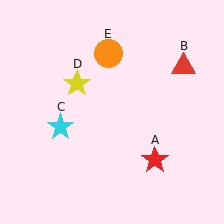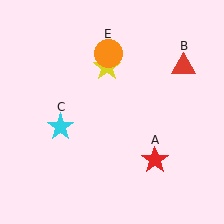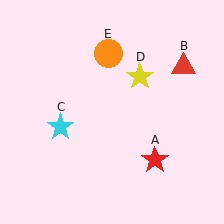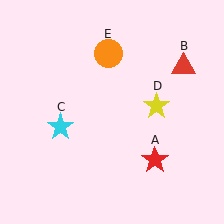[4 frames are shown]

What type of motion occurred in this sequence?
The yellow star (object D) rotated clockwise around the center of the scene.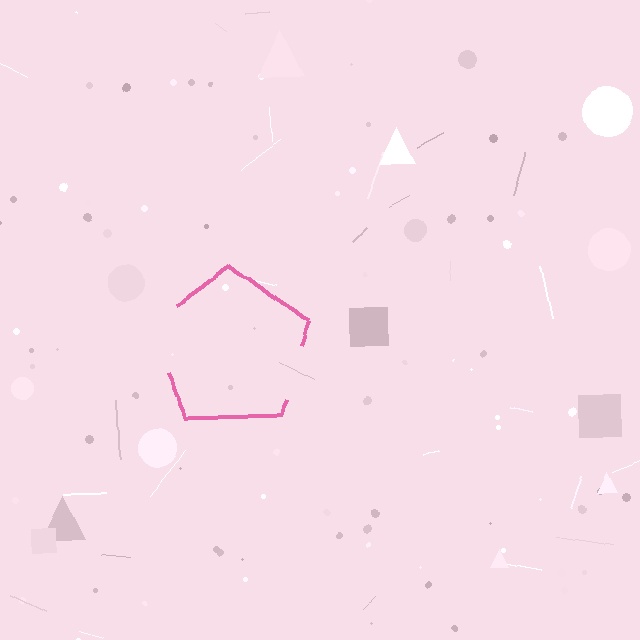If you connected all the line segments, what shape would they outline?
They would outline a pentagon.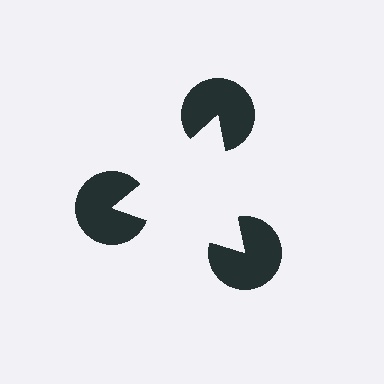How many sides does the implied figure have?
3 sides.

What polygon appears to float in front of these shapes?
An illusory triangle — its edges are inferred from the aligned wedge cuts in the pac-man discs, not physically drawn.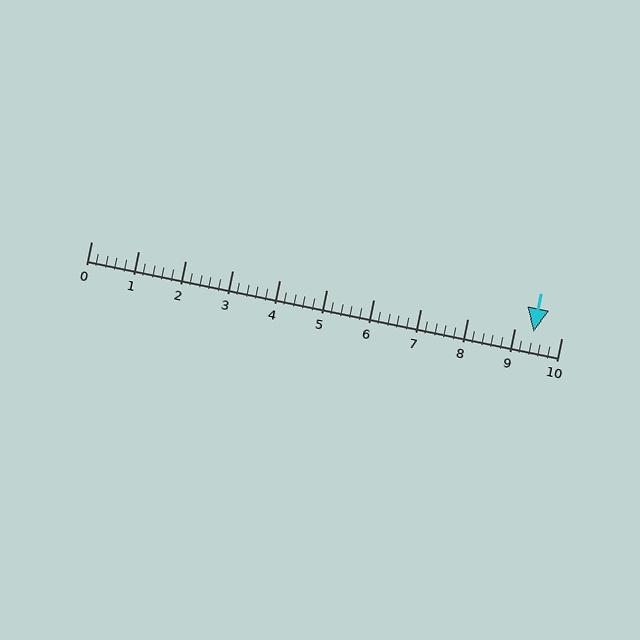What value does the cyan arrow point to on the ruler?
The cyan arrow points to approximately 9.4.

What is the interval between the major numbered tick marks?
The major tick marks are spaced 1 units apart.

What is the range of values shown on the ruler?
The ruler shows values from 0 to 10.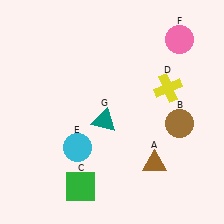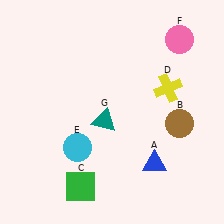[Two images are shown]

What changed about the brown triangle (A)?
In Image 1, A is brown. In Image 2, it changed to blue.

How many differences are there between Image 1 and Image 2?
There is 1 difference between the two images.